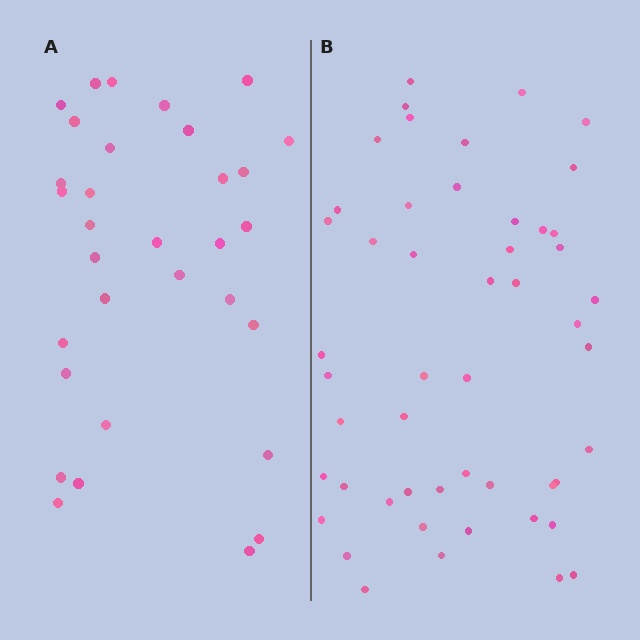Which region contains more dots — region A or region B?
Region B (the right region) has more dots.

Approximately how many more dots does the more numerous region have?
Region B has approximately 20 more dots than region A.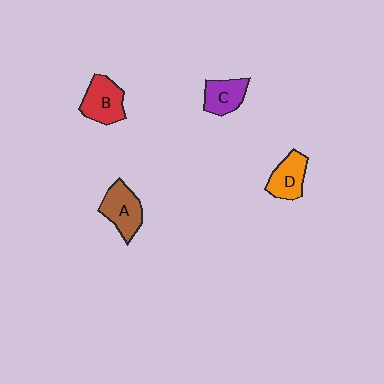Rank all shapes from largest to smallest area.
From largest to smallest: B (red), A (brown), D (orange), C (purple).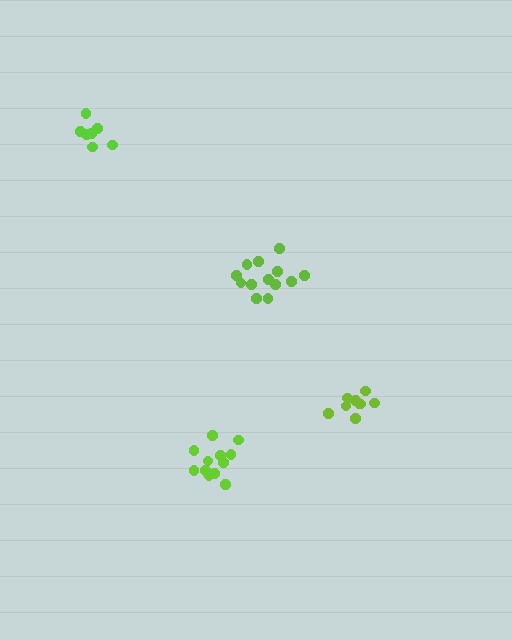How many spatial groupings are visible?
There are 4 spatial groupings.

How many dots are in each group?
Group 1: 12 dots, Group 2: 13 dots, Group 3: 9 dots, Group 4: 7 dots (41 total).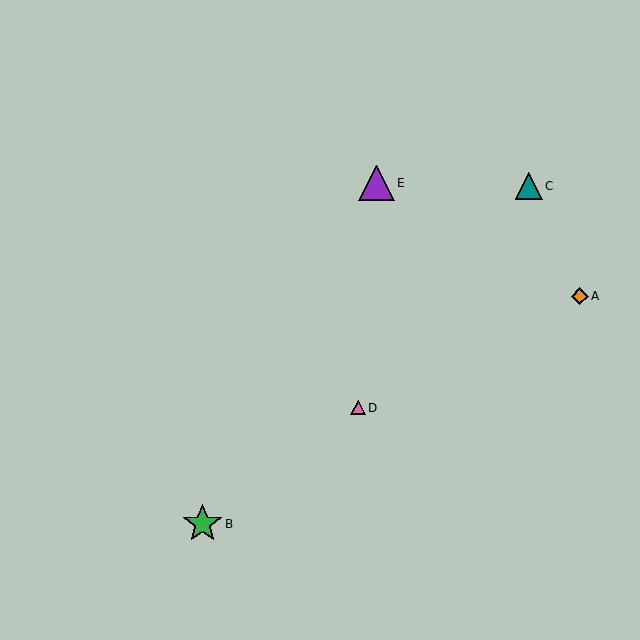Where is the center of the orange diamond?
The center of the orange diamond is at (580, 296).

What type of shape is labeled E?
Shape E is a purple triangle.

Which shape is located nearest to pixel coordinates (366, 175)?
The purple triangle (labeled E) at (376, 183) is nearest to that location.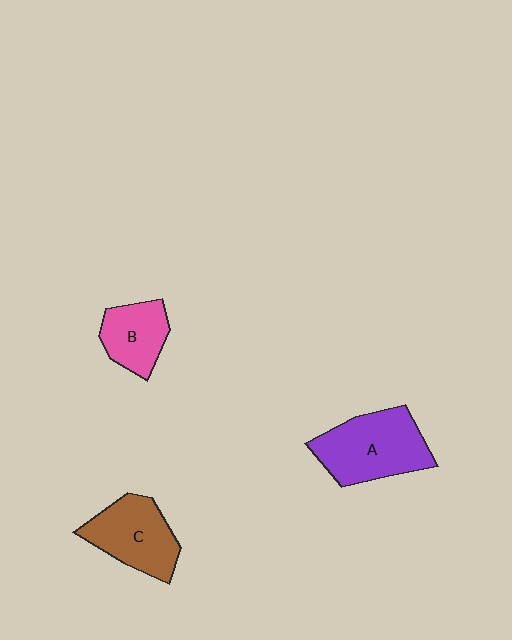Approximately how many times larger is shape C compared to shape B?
Approximately 1.4 times.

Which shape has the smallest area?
Shape B (pink).